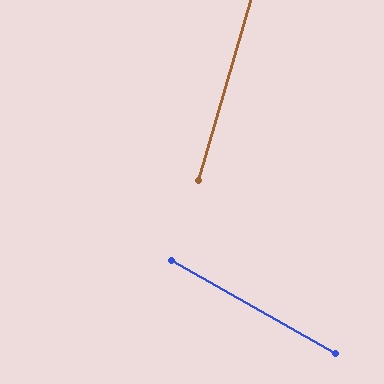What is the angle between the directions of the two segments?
Approximately 76 degrees.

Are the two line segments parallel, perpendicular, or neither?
Neither parallel nor perpendicular — they differ by about 76°.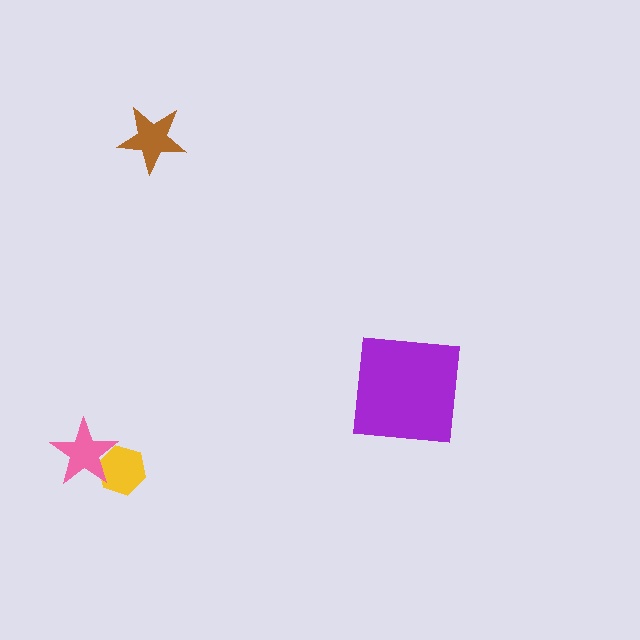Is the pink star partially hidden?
No, no other shape covers it.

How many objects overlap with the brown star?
0 objects overlap with the brown star.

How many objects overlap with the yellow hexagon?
1 object overlaps with the yellow hexagon.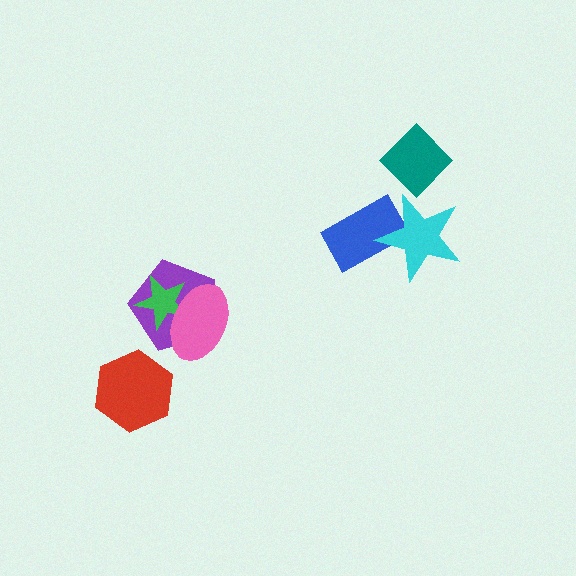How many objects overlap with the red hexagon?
0 objects overlap with the red hexagon.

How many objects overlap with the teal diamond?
0 objects overlap with the teal diamond.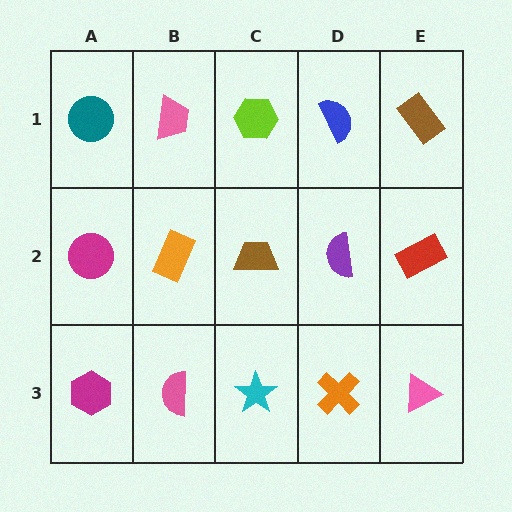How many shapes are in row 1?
5 shapes.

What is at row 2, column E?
A red rectangle.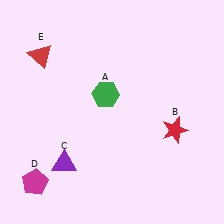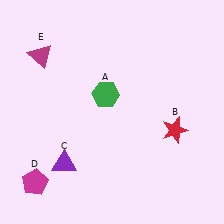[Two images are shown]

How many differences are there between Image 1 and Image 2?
There is 1 difference between the two images.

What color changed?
The triangle (E) changed from red in Image 1 to magenta in Image 2.